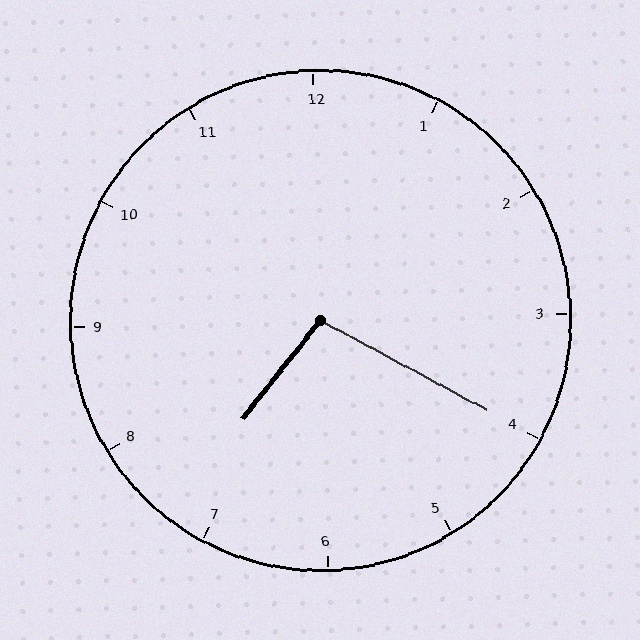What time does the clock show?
7:20.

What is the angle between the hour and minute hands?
Approximately 100 degrees.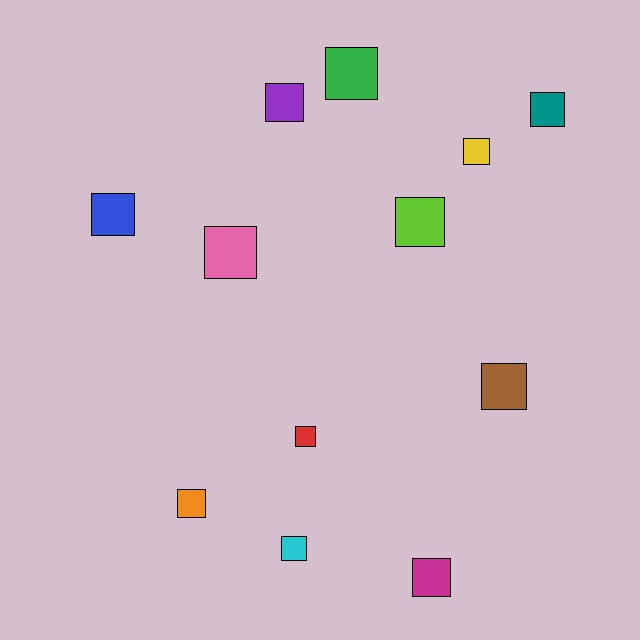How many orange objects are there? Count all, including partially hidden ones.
There is 1 orange object.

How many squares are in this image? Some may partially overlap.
There are 12 squares.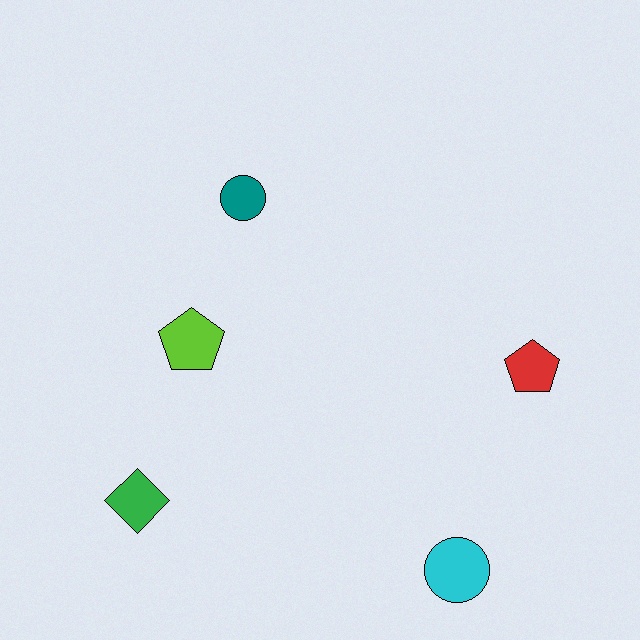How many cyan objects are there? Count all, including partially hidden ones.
There is 1 cyan object.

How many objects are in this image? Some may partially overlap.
There are 5 objects.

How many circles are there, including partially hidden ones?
There are 2 circles.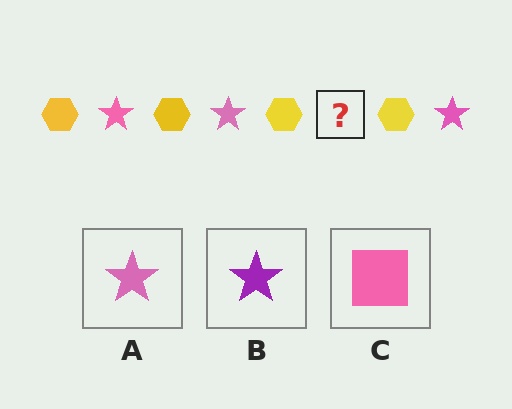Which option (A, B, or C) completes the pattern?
A.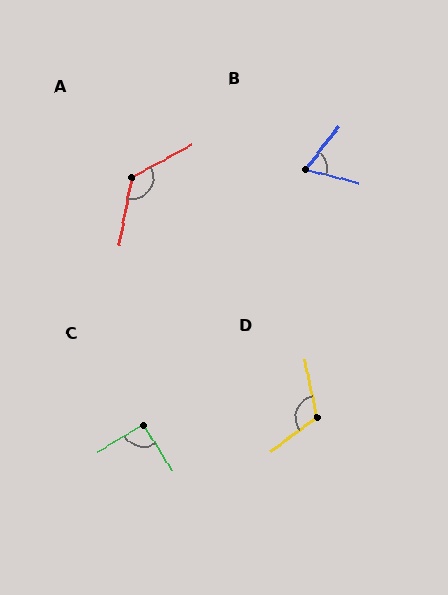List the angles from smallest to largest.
B (67°), C (91°), D (115°), A (130°).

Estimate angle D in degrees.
Approximately 115 degrees.